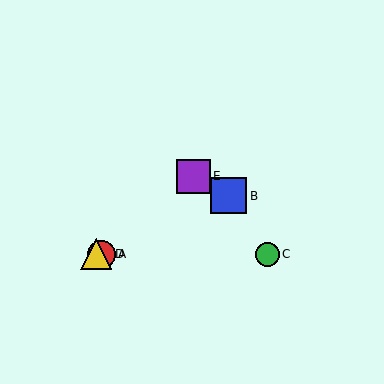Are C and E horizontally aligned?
No, C is at y≈254 and E is at y≈176.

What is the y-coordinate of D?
Object D is at y≈254.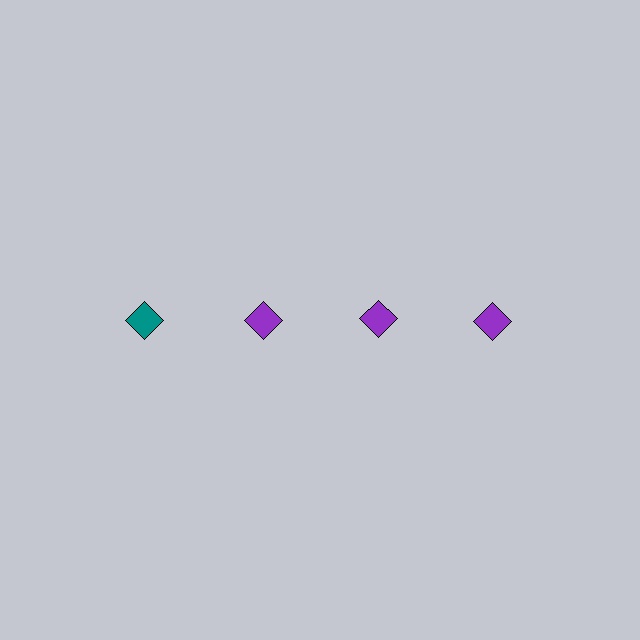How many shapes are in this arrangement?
There are 4 shapes arranged in a grid pattern.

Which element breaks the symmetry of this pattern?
The teal diamond in the top row, leftmost column breaks the symmetry. All other shapes are purple diamonds.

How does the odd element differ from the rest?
It has a different color: teal instead of purple.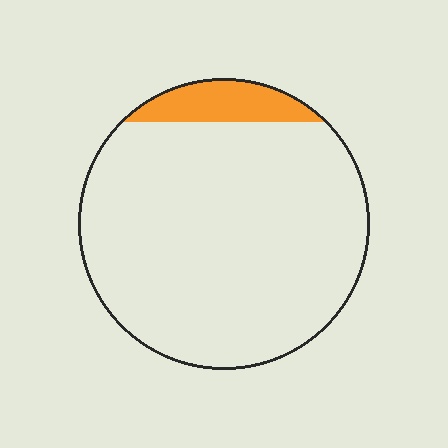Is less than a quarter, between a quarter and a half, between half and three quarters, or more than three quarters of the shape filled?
Less than a quarter.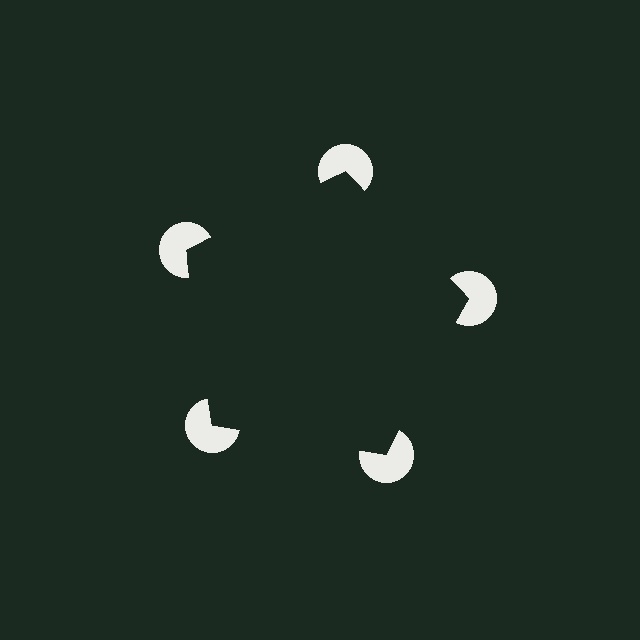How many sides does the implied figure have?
5 sides.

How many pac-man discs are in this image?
There are 5 — one at each vertex of the illusory pentagon.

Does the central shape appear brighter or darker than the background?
It typically appears slightly darker than the background, even though no actual brightness change is drawn.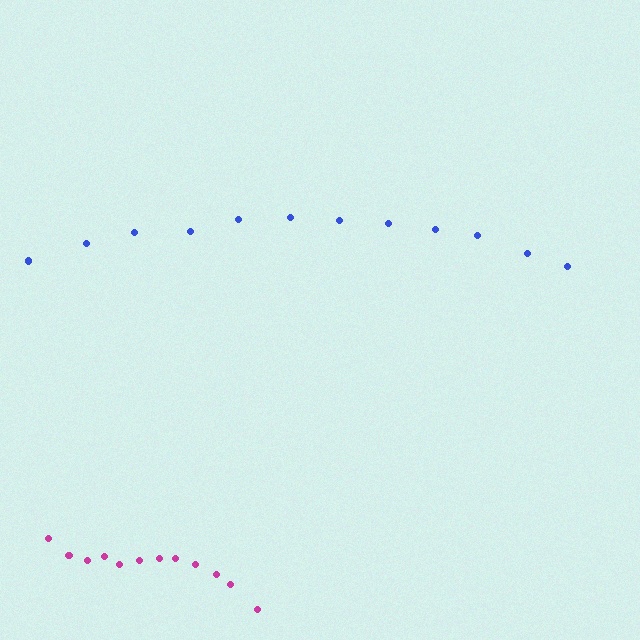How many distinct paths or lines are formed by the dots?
There are 2 distinct paths.